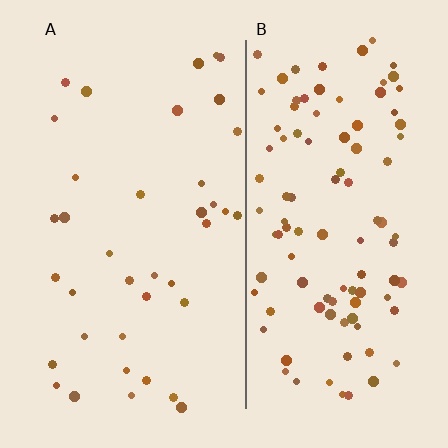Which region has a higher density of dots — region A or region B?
B (the right).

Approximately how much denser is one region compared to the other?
Approximately 2.8× — region B over region A.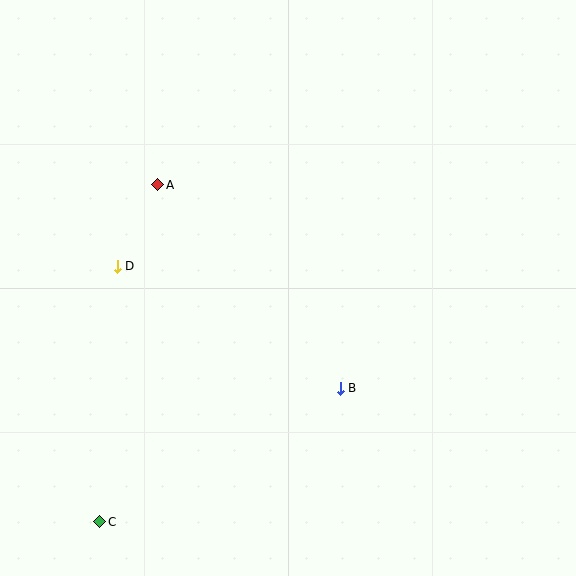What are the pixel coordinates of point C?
Point C is at (100, 522).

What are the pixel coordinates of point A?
Point A is at (158, 185).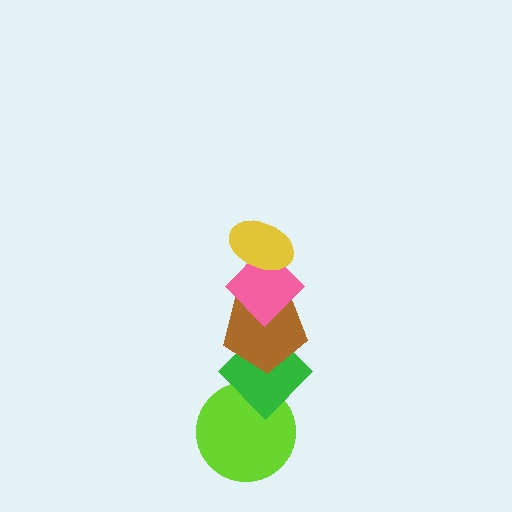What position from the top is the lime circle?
The lime circle is 5th from the top.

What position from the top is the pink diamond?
The pink diamond is 2nd from the top.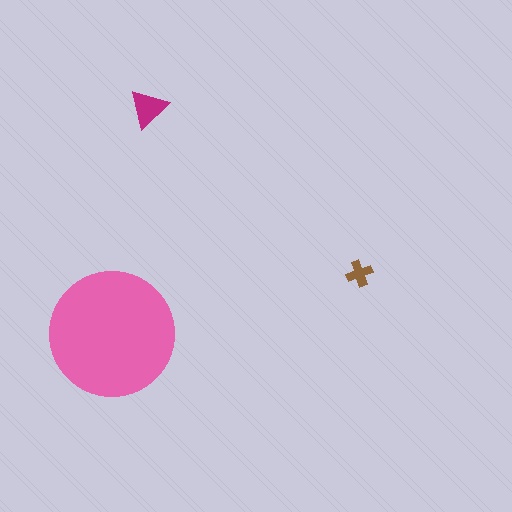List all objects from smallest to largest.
The brown cross, the magenta triangle, the pink circle.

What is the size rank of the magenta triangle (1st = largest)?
2nd.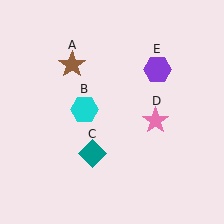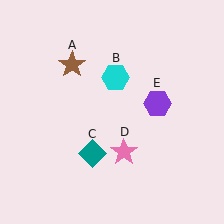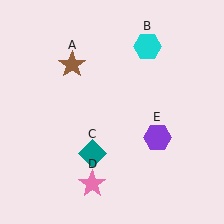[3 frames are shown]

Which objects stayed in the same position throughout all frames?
Brown star (object A) and teal diamond (object C) remained stationary.